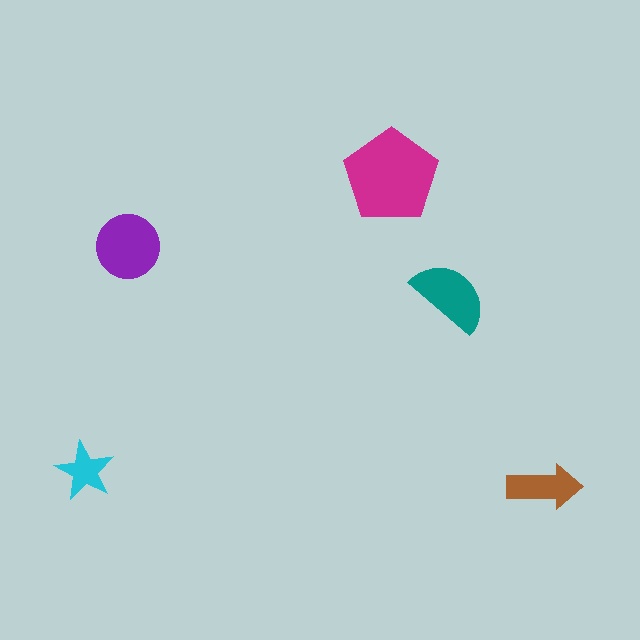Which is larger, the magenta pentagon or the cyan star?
The magenta pentagon.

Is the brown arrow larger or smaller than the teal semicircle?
Smaller.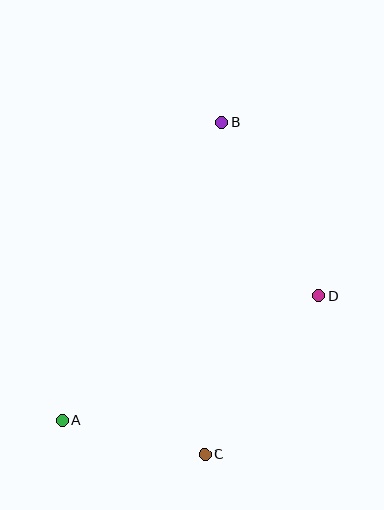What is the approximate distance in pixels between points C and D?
The distance between C and D is approximately 196 pixels.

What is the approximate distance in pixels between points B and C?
The distance between B and C is approximately 333 pixels.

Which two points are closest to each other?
Points A and C are closest to each other.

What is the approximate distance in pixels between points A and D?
The distance between A and D is approximately 285 pixels.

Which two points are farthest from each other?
Points A and B are farthest from each other.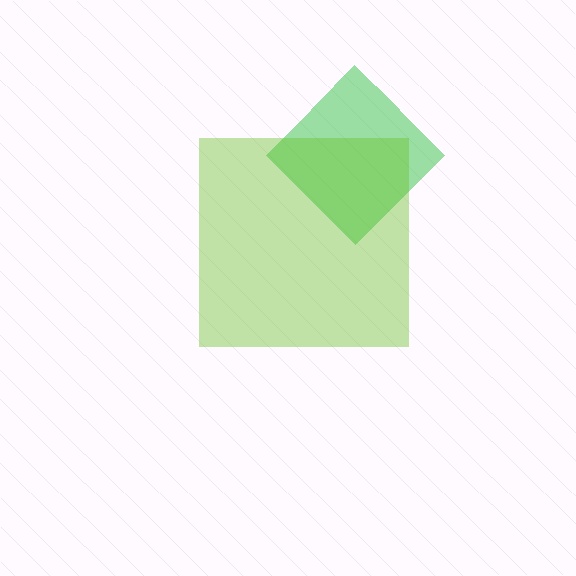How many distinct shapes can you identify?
There are 2 distinct shapes: a green diamond, a lime square.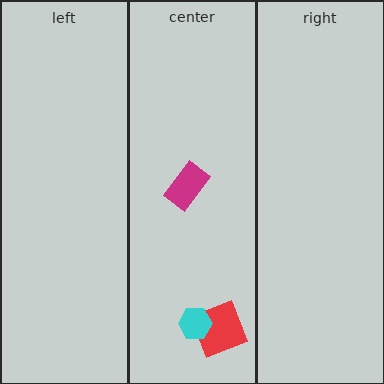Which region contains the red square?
The center region.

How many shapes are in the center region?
3.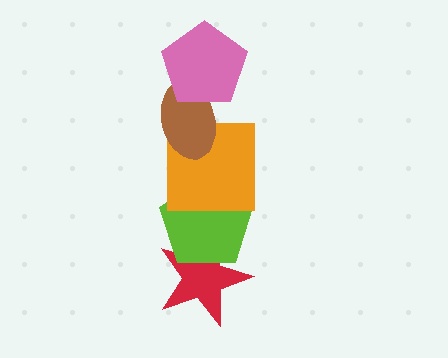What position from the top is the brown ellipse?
The brown ellipse is 2nd from the top.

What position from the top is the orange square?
The orange square is 3rd from the top.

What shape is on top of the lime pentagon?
The orange square is on top of the lime pentagon.